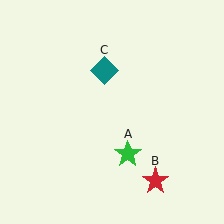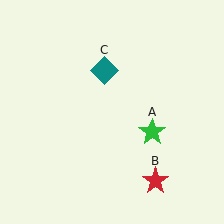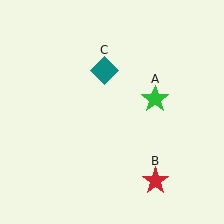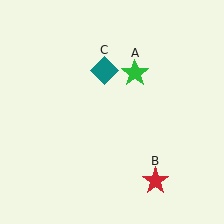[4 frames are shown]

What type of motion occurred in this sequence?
The green star (object A) rotated counterclockwise around the center of the scene.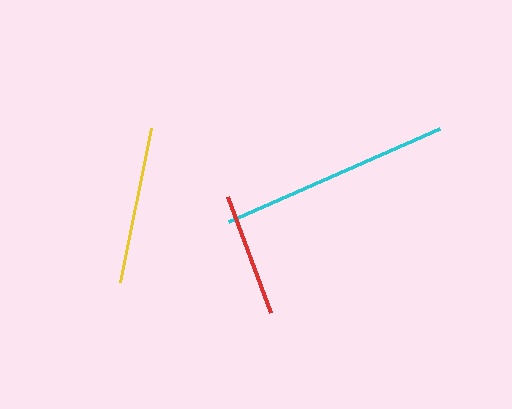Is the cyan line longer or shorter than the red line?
The cyan line is longer than the red line.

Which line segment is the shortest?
The red line is the shortest at approximately 124 pixels.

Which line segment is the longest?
The cyan line is the longest at approximately 231 pixels.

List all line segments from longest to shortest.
From longest to shortest: cyan, yellow, red.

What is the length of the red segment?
The red segment is approximately 124 pixels long.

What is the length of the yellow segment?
The yellow segment is approximately 158 pixels long.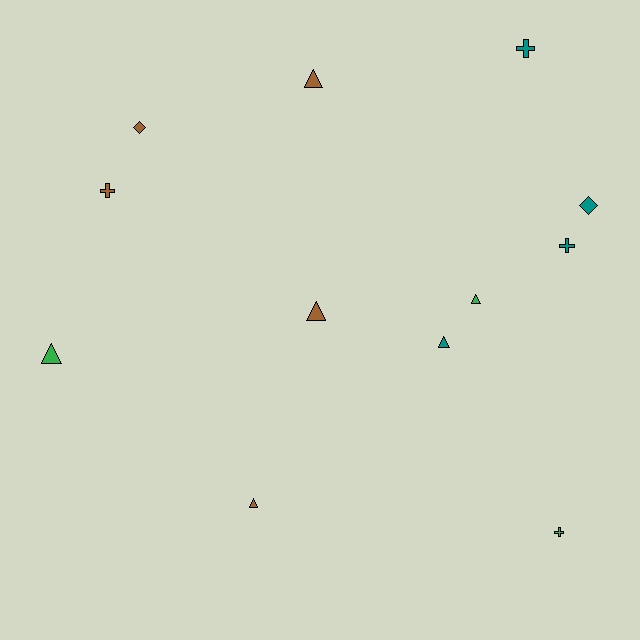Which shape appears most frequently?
Triangle, with 6 objects.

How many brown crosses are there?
There is 1 brown cross.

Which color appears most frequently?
Brown, with 5 objects.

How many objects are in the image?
There are 12 objects.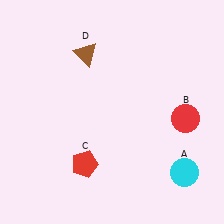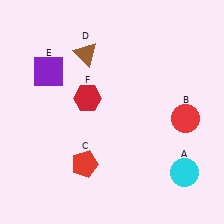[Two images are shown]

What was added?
A purple square (E), a red hexagon (F) were added in Image 2.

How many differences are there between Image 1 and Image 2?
There are 2 differences between the two images.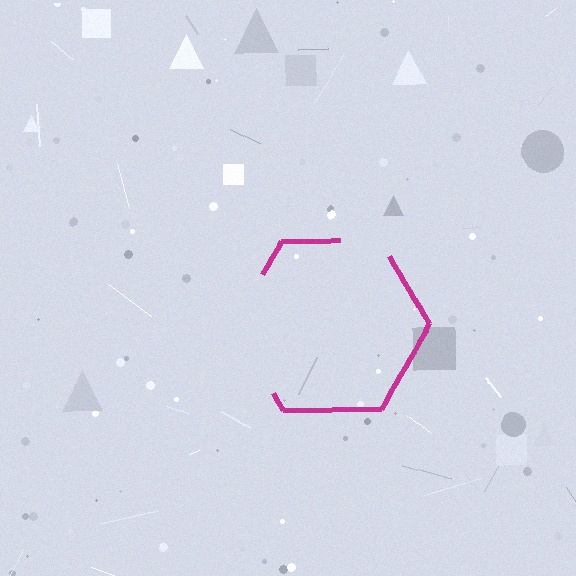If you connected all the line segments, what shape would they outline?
They would outline a hexagon.